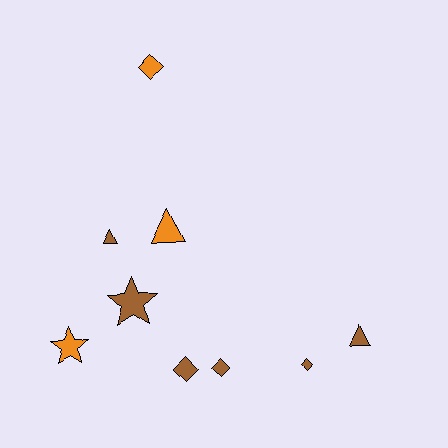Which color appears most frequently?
Brown, with 6 objects.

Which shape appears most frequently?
Diamond, with 4 objects.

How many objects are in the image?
There are 9 objects.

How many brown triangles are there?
There are 2 brown triangles.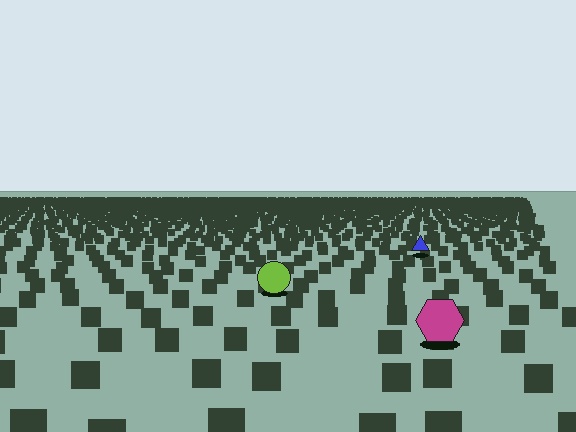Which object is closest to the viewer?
The magenta hexagon is closest. The texture marks near it are larger and more spread out.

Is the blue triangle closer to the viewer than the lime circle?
No. The lime circle is closer — you can tell from the texture gradient: the ground texture is coarser near it.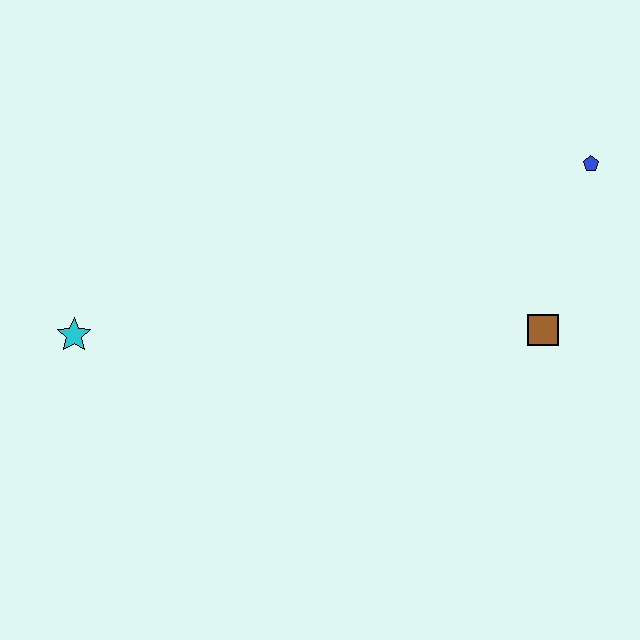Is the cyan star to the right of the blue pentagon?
No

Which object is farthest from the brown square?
The cyan star is farthest from the brown square.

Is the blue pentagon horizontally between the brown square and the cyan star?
No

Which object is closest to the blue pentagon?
The brown square is closest to the blue pentagon.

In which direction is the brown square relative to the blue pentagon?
The brown square is below the blue pentagon.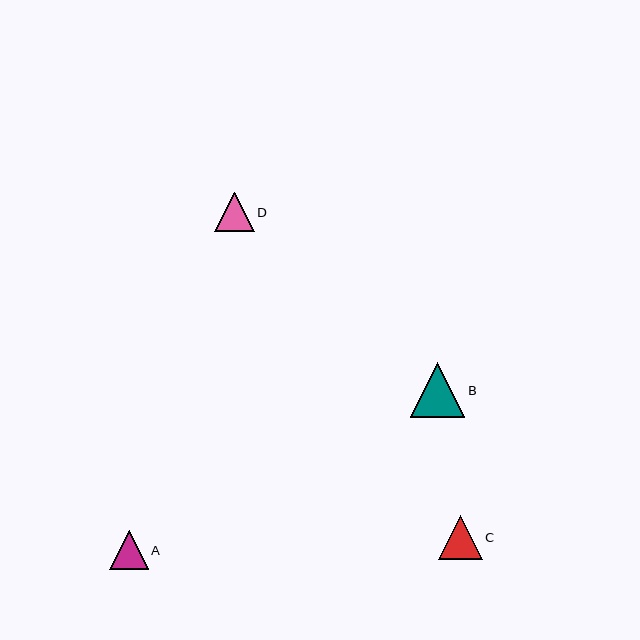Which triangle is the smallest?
Triangle A is the smallest with a size of approximately 38 pixels.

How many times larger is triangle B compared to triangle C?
Triangle B is approximately 1.2 times the size of triangle C.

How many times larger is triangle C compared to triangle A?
Triangle C is approximately 1.1 times the size of triangle A.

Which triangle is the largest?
Triangle B is the largest with a size of approximately 54 pixels.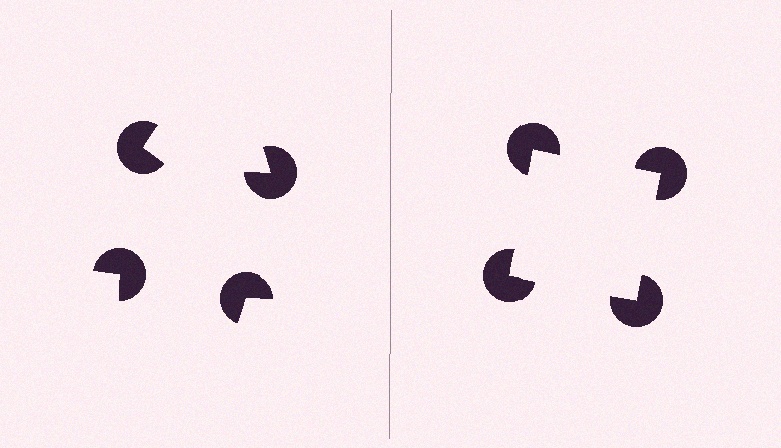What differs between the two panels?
The pac-man discs are positioned identically on both sides; only the wedge orientations differ. On the right they align to a square; on the left they are misaligned.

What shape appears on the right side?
An illusory square.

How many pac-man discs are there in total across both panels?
8 — 4 on each side.